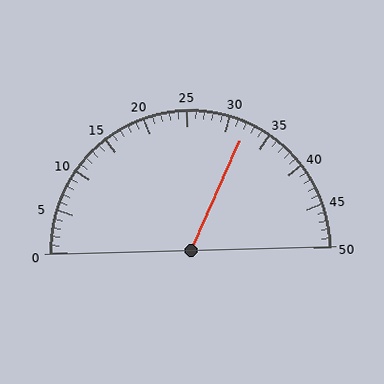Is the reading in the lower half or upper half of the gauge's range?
The reading is in the upper half of the range (0 to 50).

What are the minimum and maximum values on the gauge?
The gauge ranges from 0 to 50.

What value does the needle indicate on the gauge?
The needle indicates approximately 32.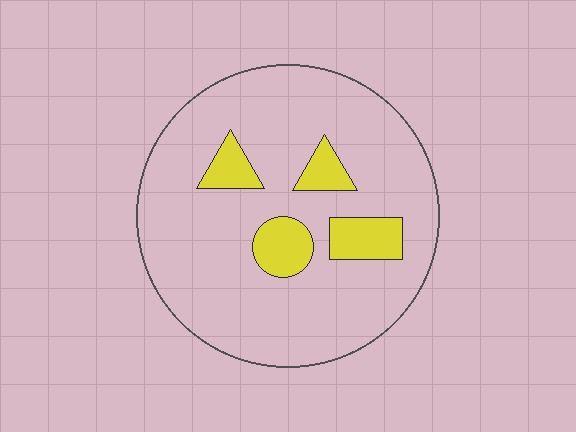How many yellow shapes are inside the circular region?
4.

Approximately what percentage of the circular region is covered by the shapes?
Approximately 15%.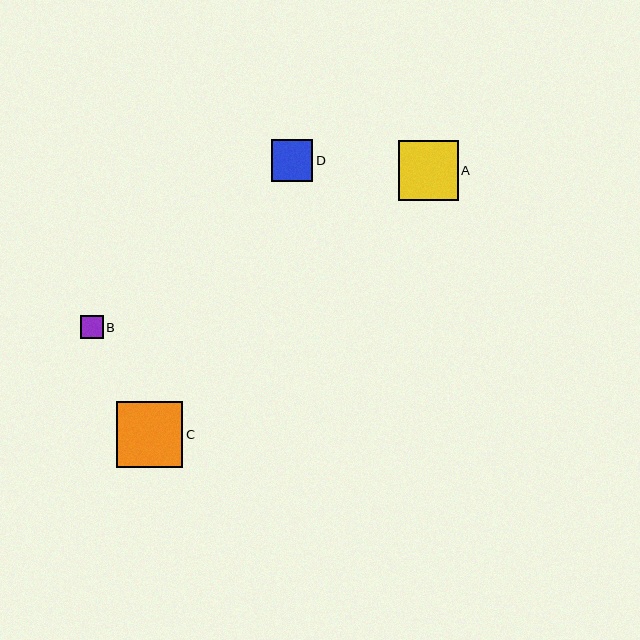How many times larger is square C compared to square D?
Square C is approximately 1.6 times the size of square D.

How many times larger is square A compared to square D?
Square A is approximately 1.4 times the size of square D.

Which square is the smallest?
Square B is the smallest with a size of approximately 23 pixels.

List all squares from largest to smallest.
From largest to smallest: C, A, D, B.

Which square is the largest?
Square C is the largest with a size of approximately 67 pixels.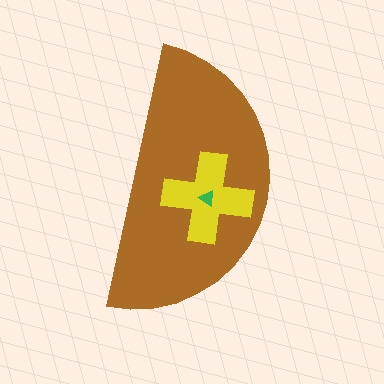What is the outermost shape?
The brown semicircle.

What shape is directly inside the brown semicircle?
The yellow cross.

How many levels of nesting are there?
3.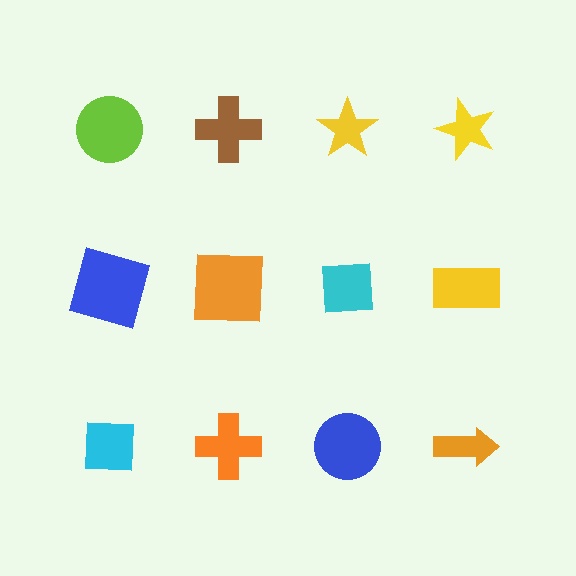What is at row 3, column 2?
An orange cross.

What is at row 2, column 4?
A yellow rectangle.